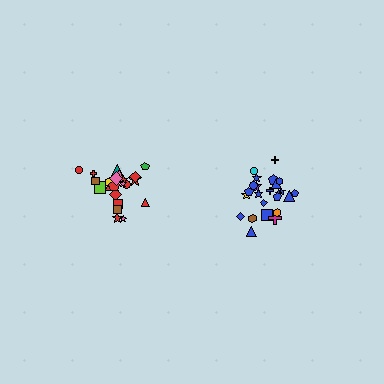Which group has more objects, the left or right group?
The right group.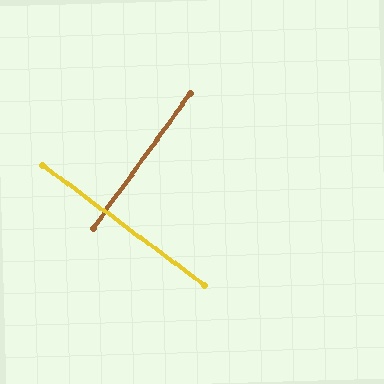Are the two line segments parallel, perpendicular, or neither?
Perpendicular — they meet at approximately 89°.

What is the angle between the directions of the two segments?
Approximately 89 degrees.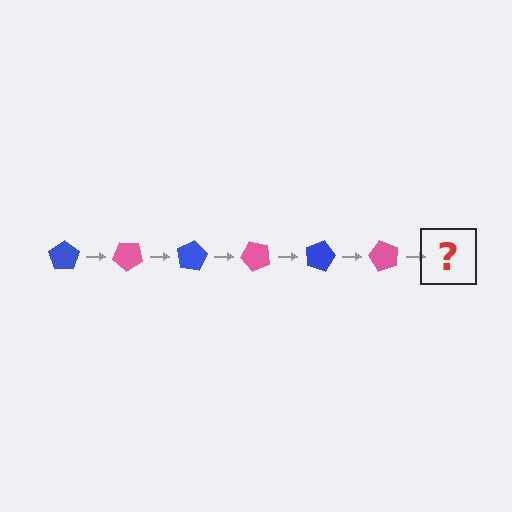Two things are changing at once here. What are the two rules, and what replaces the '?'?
The two rules are that it rotates 40 degrees each step and the color cycles through blue and pink. The '?' should be a blue pentagon, rotated 240 degrees from the start.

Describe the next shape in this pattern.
It should be a blue pentagon, rotated 240 degrees from the start.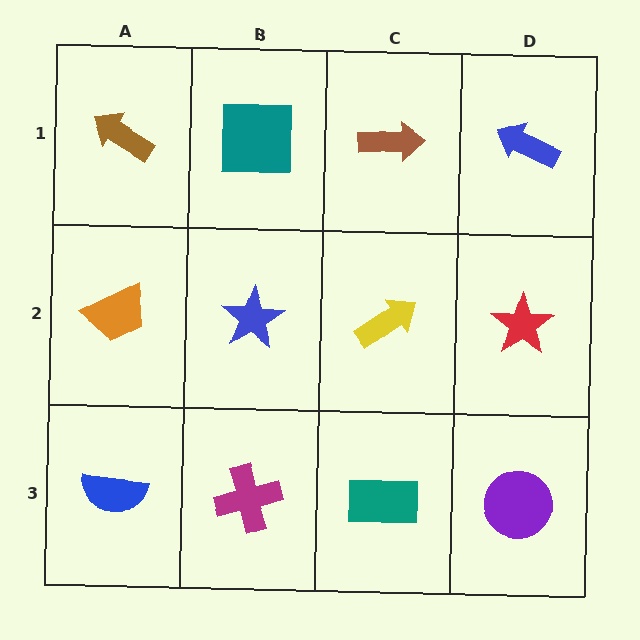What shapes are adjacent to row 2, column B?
A teal square (row 1, column B), a magenta cross (row 3, column B), an orange trapezoid (row 2, column A), a yellow arrow (row 2, column C).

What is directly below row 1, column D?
A red star.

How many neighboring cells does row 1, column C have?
3.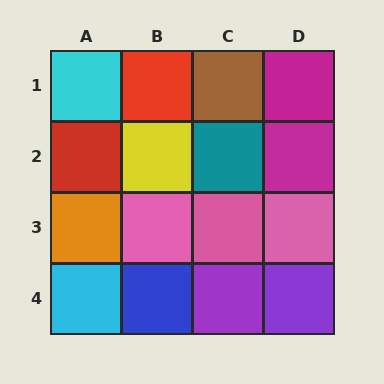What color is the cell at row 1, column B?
Red.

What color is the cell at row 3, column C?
Pink.